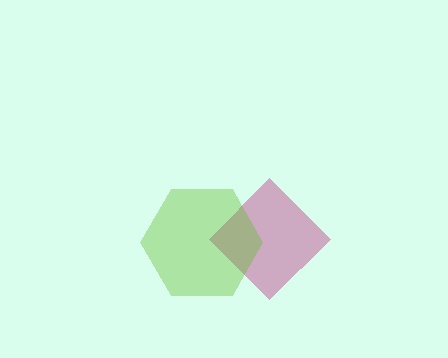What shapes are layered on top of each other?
The layered shapes are: a magenta diamond, a lime hexagon.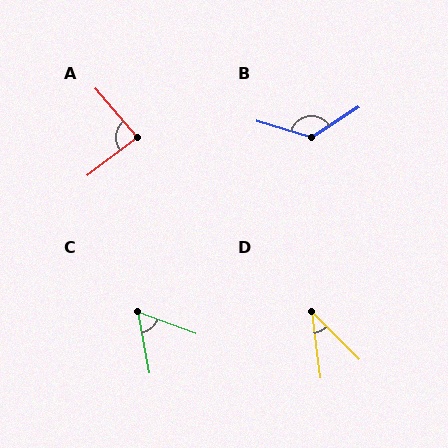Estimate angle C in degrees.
Approximately 60 degrees.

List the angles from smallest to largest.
D (37°), C (60°), A (87°), B (131°).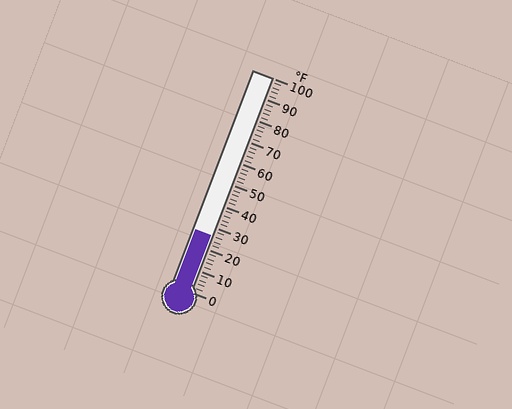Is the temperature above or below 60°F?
The temperature is below 60°F.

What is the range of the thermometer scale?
The thermometer scale ranges from 0°F to 100°F.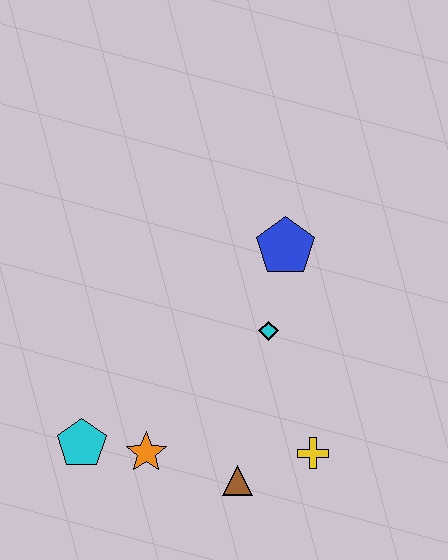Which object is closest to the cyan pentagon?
The orange star is closest to the cyan pentagon.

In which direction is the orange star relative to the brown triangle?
The orange star is to the left of the brown triangle.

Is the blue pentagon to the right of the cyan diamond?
Yes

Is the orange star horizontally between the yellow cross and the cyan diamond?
No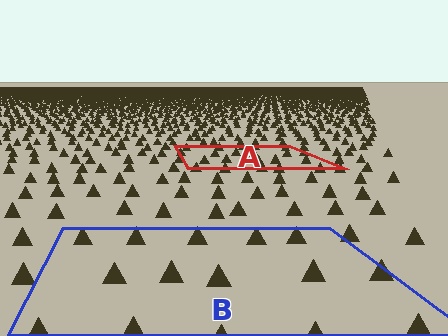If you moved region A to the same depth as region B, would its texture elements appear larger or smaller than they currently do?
They would appear larger. At a closer depth, the same texture elements are projected at a bigger on-screen size.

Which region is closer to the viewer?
Region B is closer. The texture elements there are larger and more spread out.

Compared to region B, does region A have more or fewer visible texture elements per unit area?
Region A has more texture elements per unit area — they are packed more densely because it is farther away.